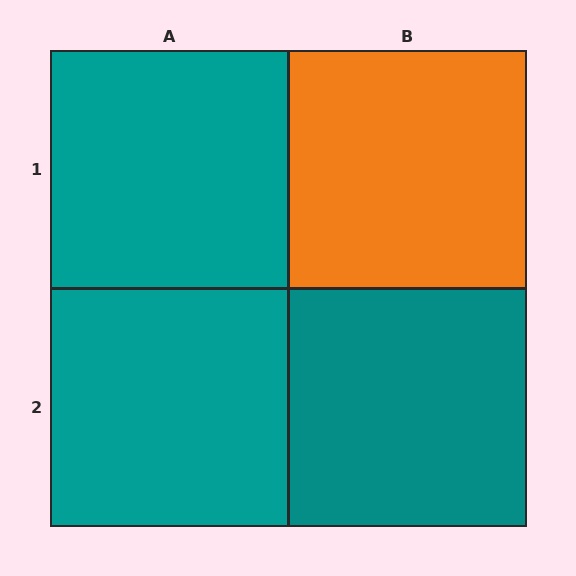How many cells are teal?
3 cells are teal.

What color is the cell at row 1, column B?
Orange.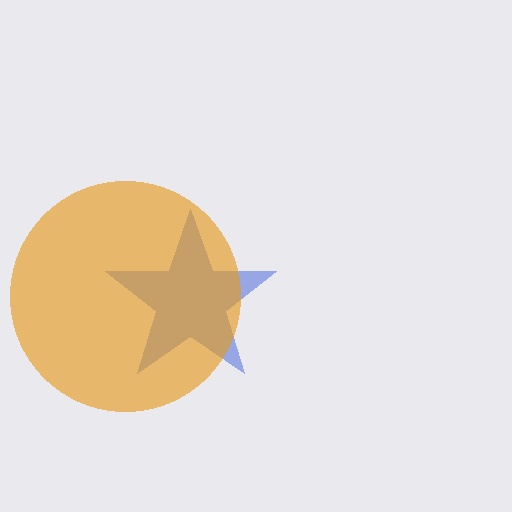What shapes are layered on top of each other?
The layered shapes are: a blue star, an orange circle.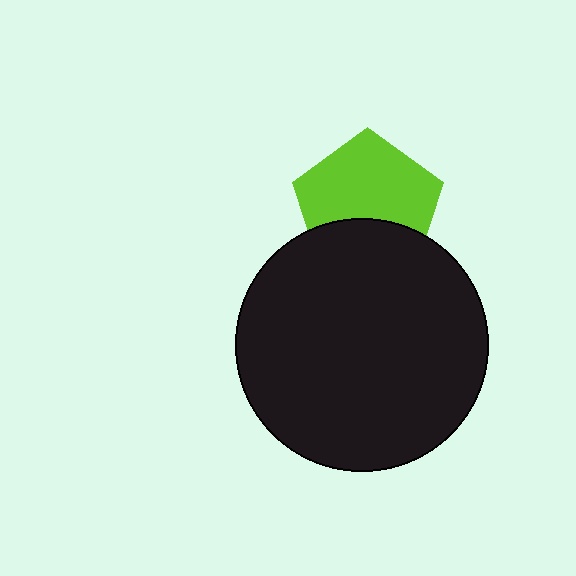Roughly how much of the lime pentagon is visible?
Most of it is visible (roughly 65%).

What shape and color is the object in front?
The object in front is a black circle.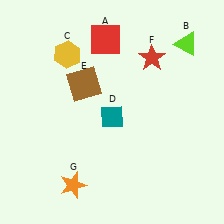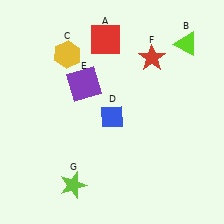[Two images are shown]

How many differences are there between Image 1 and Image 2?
There are 3 differences between the two images.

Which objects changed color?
D changed from teal to blue. E changed from brown to purple. G changed from orange to lime.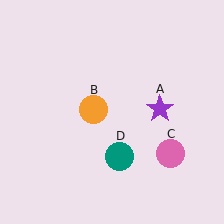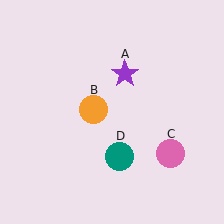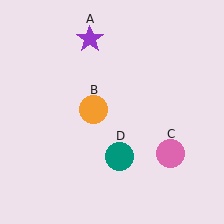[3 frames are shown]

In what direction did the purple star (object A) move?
The purple star (object A) moved up and to the left.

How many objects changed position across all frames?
1 object changed position: purple star (object A).